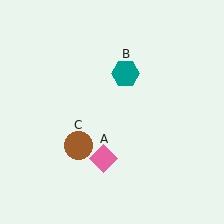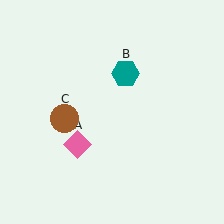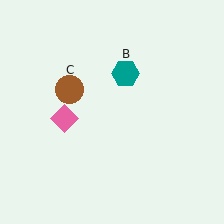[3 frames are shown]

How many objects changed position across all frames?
2 objects changed position: pink diamond (object A), brown circle (object C).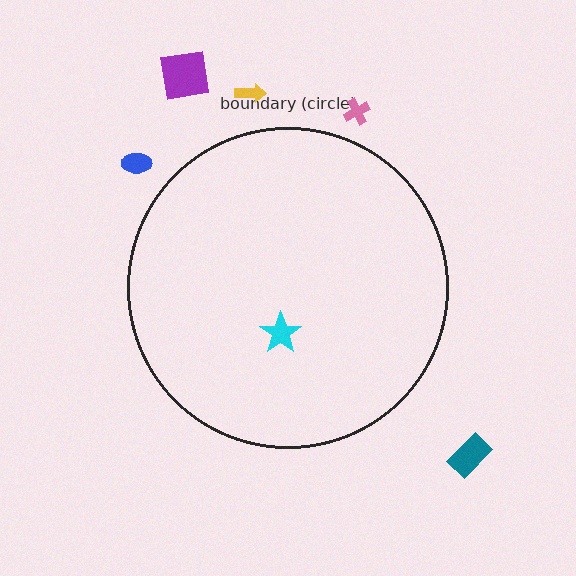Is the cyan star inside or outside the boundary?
Inside.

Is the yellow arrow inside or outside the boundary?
Outside.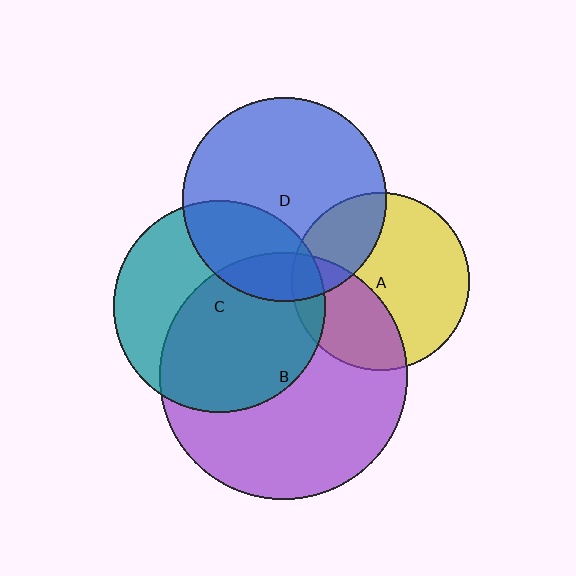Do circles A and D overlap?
Yes.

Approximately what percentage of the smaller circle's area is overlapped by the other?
Approximately 25%.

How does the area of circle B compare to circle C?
Approximately 1.4 times.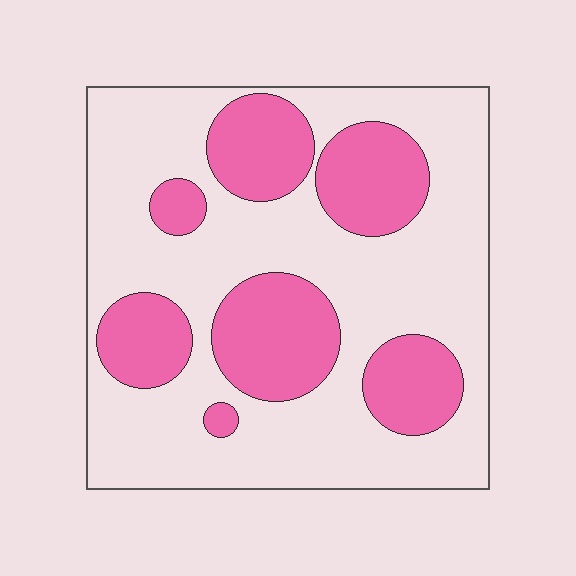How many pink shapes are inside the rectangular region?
7.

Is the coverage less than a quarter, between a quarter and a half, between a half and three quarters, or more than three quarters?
Between a quarter and a half.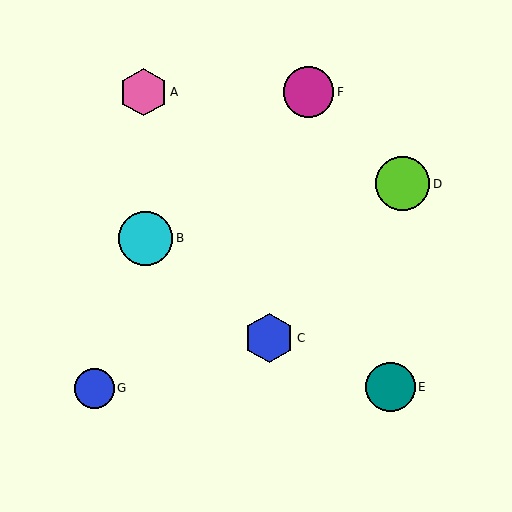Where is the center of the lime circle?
The center of the lime circle is at (403, 184).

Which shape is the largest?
The lime circle (labeled D) is the largest.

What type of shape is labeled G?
Shape G is a blue circle.